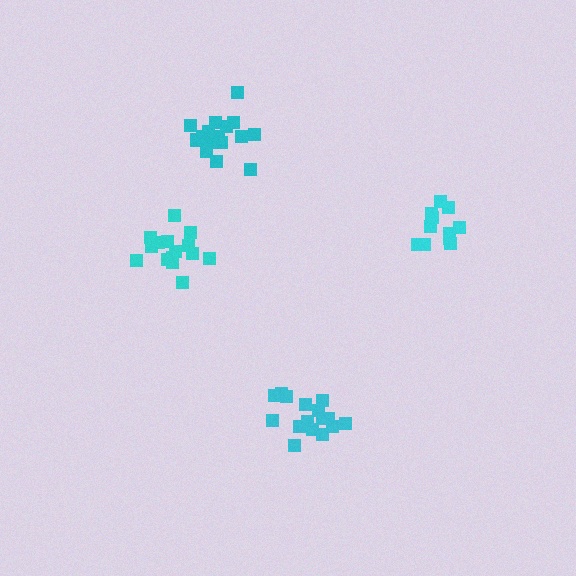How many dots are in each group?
Group 1: 16 dots, Group 2: 15 dots, Group 3: 11 dots, Group 4: 17 dots (59 total).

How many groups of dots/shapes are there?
There are 4 groups.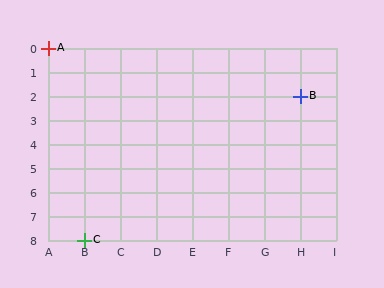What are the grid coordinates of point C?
Point C is at grid coordinates (B, 8).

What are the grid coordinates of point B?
Point B is at grid coordinates (H, 2).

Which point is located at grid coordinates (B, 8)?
Point C is at (B, 8).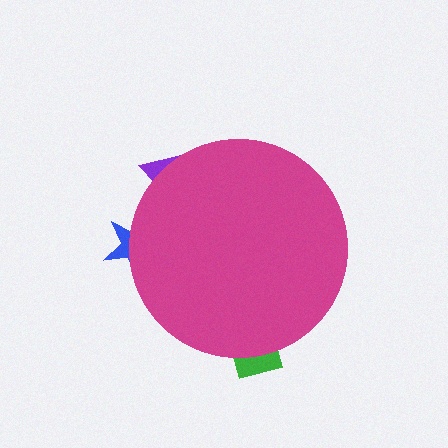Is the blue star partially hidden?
Yes, the blue star is partially hidden behind the magenta circle.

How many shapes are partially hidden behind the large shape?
3 shapes are partially hidden.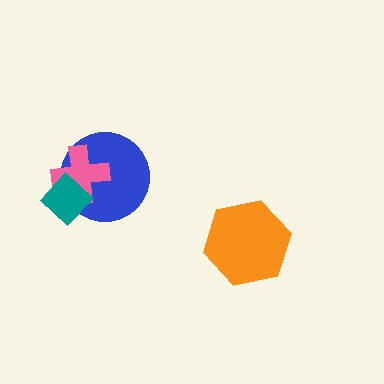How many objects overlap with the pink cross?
2 objects overlap with the pink cross.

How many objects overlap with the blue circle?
2 objects overlap with the blue circle.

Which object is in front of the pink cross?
The teal diamond is in front of the pink cross.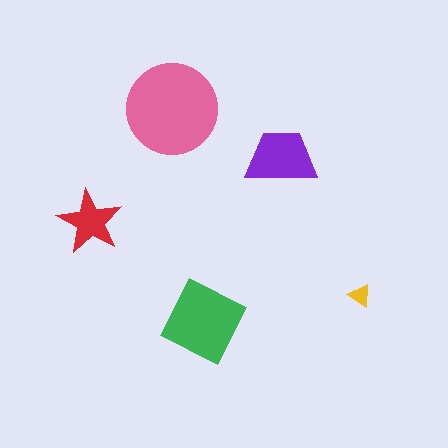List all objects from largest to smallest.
The pink circle, the green square, the purple trapezoid, the red star, the yellow triangle.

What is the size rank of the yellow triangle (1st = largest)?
5th.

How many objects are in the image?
There are 5 objects in the image.